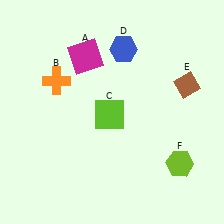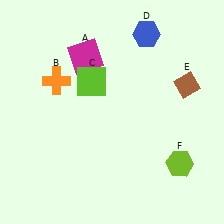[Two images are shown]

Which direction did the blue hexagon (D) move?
The blue hexagon (D) moved right.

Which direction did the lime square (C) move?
The lime square (C) moved up.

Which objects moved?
The objects that moved are: the lime square (C), the blue hexagon (D).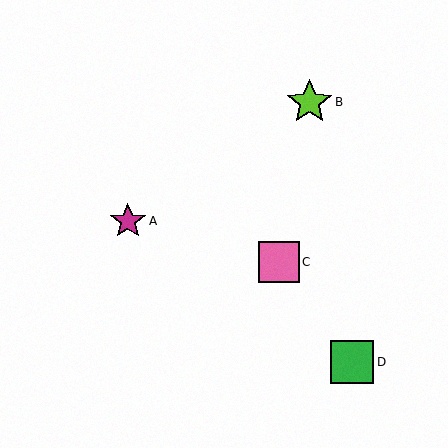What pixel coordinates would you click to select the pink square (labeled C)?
Click at (279, 262) to select the pink square C.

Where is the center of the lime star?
The center of the lime star is at (310, 102).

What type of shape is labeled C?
Shape C is a pink square.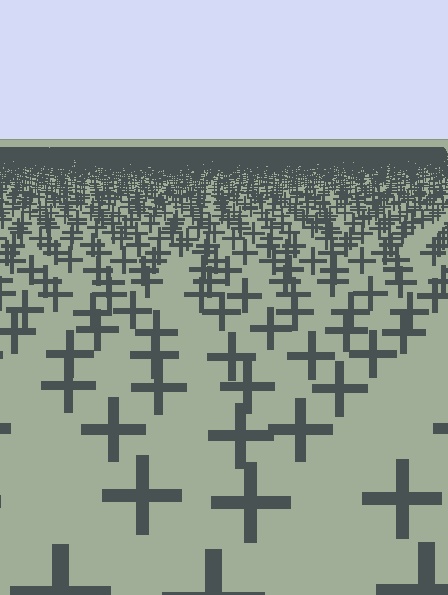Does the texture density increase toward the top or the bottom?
Density increases toward the top.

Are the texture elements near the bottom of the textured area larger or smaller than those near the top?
Larger. Near the bottom, elements are closer to the viewer and appear at a bigger on-screen size.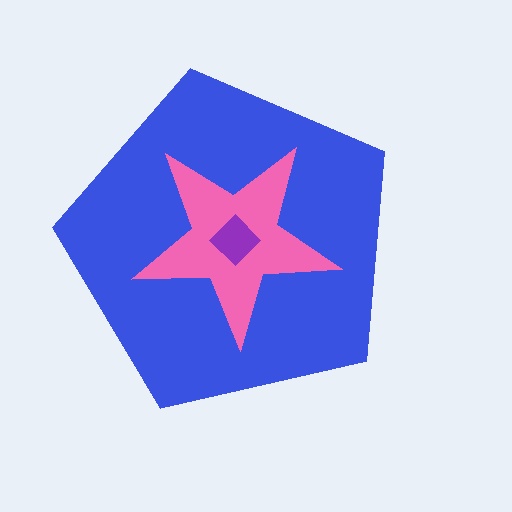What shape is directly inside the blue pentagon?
The pink star.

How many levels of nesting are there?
3.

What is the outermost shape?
The blue pentagon.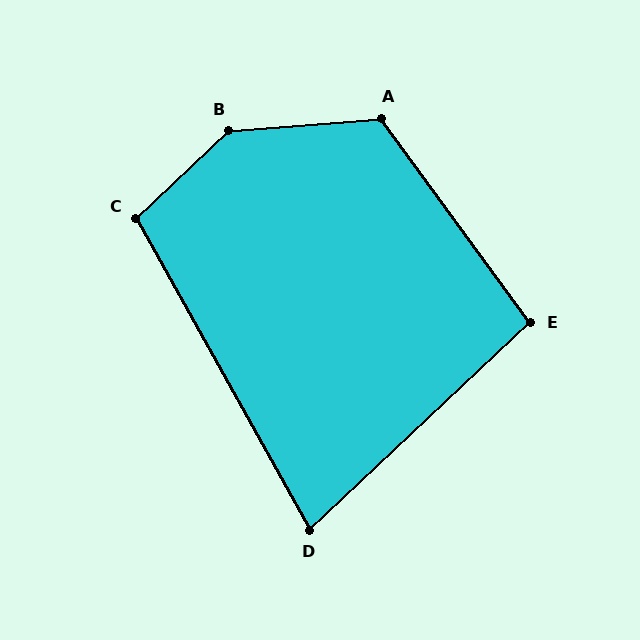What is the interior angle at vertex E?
Approximately 97 degrees (obtuse).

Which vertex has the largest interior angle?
B, at approximately 141 degrees.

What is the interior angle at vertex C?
Approximately 104 degrees (obtuse).